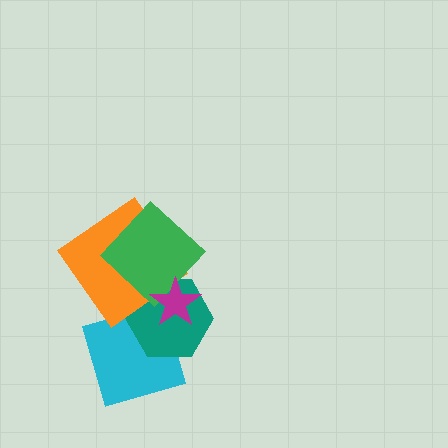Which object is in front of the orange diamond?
The green diamond is in front of the orange diamond.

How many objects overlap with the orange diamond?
2 objects overlap with the orange diamond.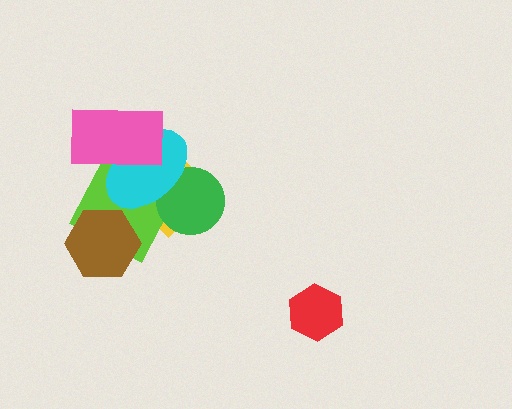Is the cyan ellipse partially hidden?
Yes, it is partially covered by another shape.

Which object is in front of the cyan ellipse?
The pink rectangle is in front of the cyan ellipse.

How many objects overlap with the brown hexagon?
1 object overlaps with the brown hexagon.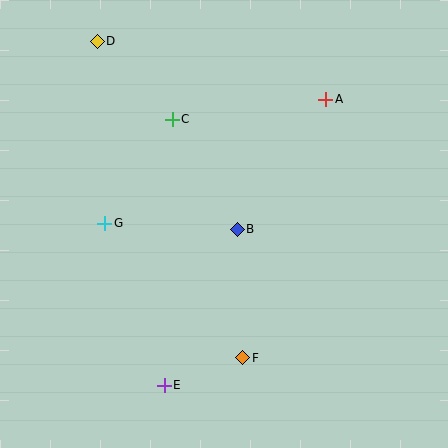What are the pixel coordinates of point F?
Point F is at (243, 358).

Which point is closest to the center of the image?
Point B at (237, 229) is closest to the center.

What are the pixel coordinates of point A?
Point A is at (326, 99).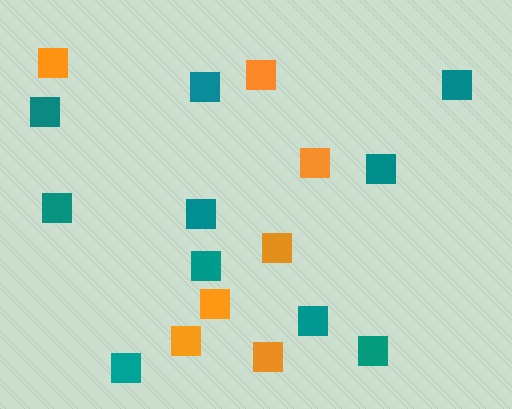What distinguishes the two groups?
There are 2 groups: one group of orange squares (7) and one group of teal squares (10).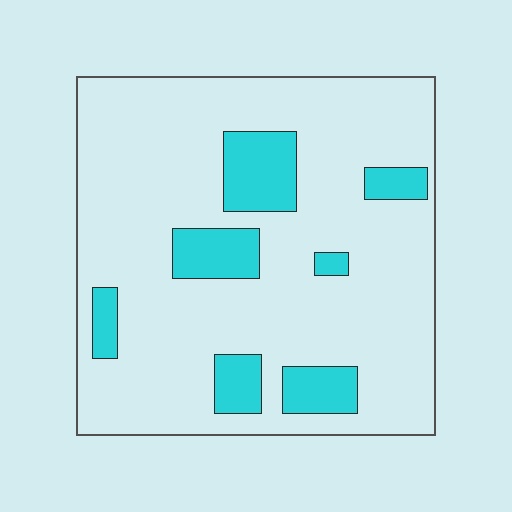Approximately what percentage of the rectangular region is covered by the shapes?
Approximately 15%.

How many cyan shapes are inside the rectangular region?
7.